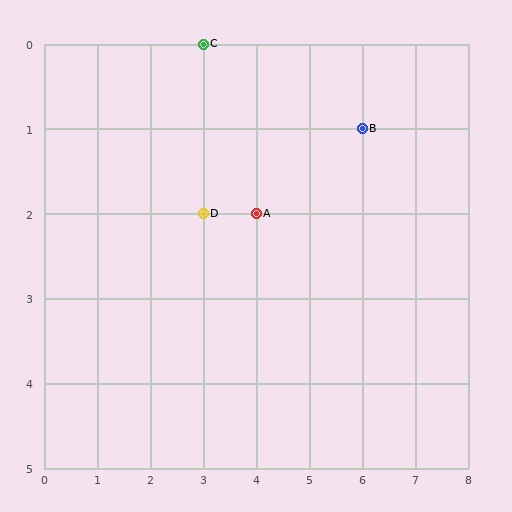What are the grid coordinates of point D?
Point D is at grid coordinates (3, 2).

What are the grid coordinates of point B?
Point B is at grid coordinates (6, 1).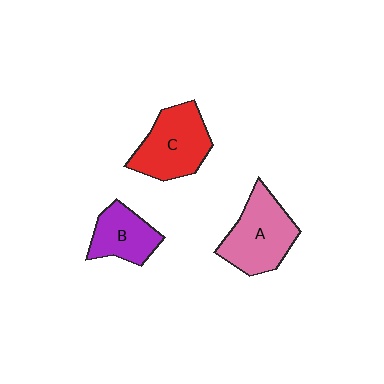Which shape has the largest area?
Shape A (pink).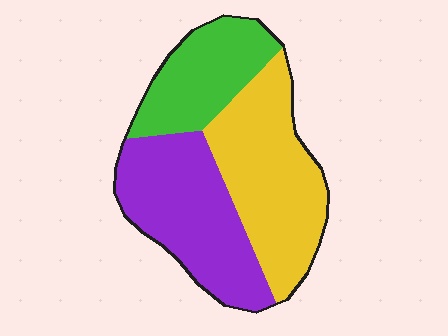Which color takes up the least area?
Green, at roughly 25%.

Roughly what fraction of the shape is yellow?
Yellow takes up between a quarter and a half of the shape.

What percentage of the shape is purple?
Purple covers roughly 35% of the shape.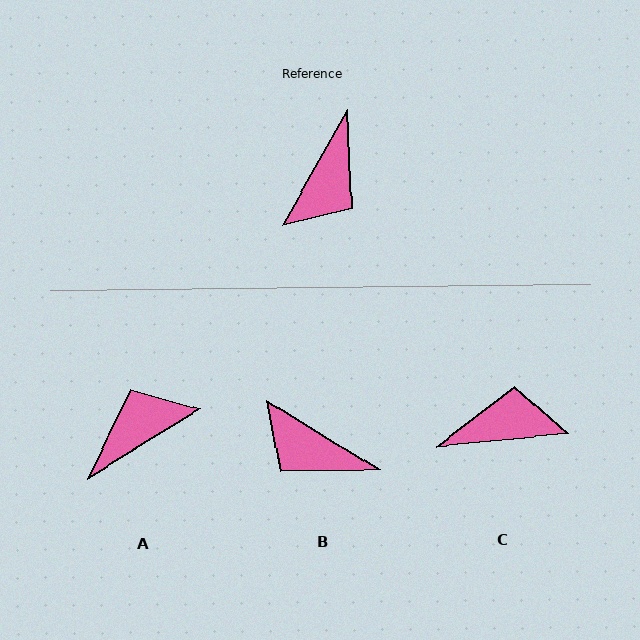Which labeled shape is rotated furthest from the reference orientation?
A, about 151 degrees away.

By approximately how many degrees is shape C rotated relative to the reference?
Approximately 125 degrees counter-clockwise.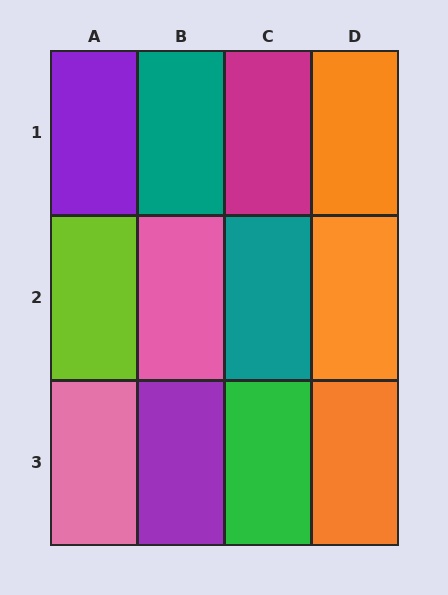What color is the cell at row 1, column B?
Teal.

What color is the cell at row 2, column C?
Teal.